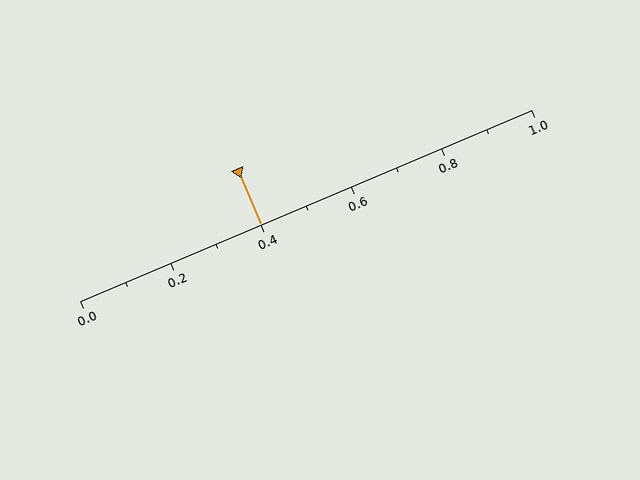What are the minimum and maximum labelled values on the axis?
The axis runs from 0.0 to 1.0.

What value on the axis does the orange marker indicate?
The marker indicates approximately 0.4.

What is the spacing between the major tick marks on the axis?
The major ticks are spaced 0.2 apart.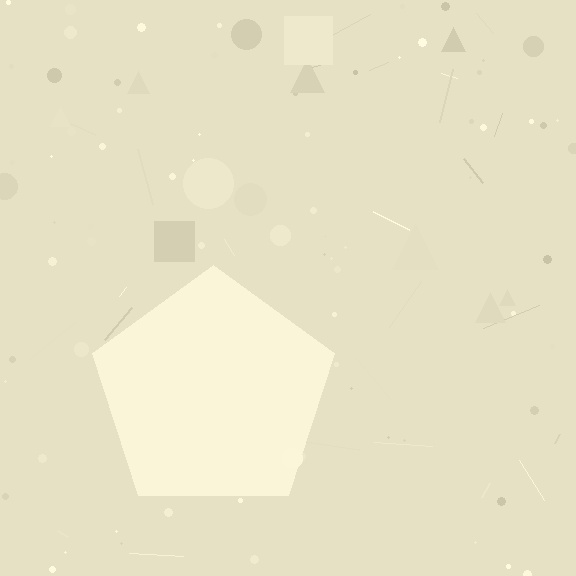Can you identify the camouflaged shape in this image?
The camouflaged shape is a pentagon.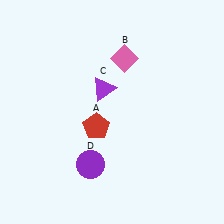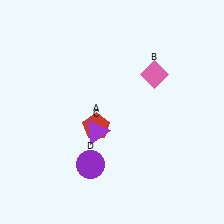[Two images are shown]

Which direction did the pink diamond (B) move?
The pink diamond (B) moved right.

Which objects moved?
The objects that moved are: the pink diamond (B), the purple triangle (C).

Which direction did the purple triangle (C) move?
The purple triangle (C) moved down.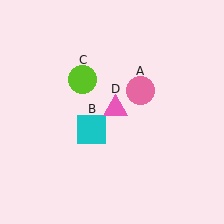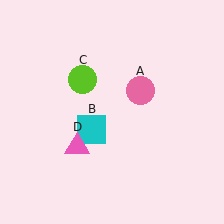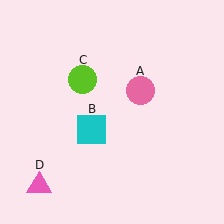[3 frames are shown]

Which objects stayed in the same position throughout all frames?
Pink circle (object A) and cyan square (object B) and lime circle (object C) remained stationary.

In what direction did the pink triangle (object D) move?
The pink triangle (object D) moved down and to the left.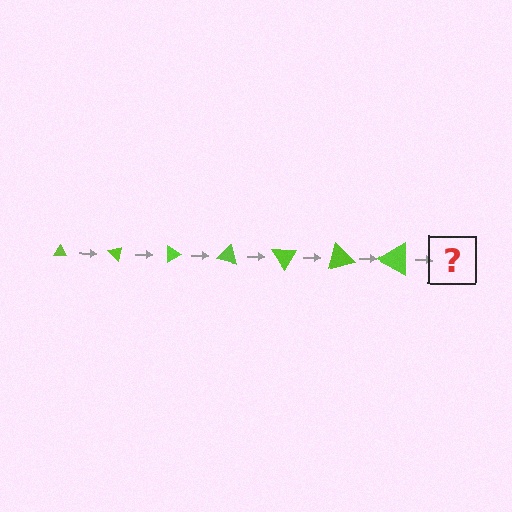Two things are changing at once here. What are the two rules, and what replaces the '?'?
The two rules are that the triangle grows larger each step and it rotates 45 degrees each step. The '?' should be a triangle, larger than the previous one and rotated 315 degrees from the start.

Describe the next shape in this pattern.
It should be a triangle, larger than the previous one and rotated 315 degrees from the start.